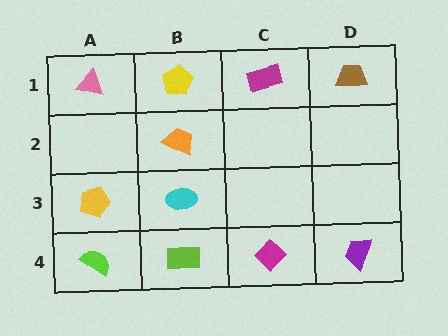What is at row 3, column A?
A yellow pentagon.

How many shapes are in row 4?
4 shapes.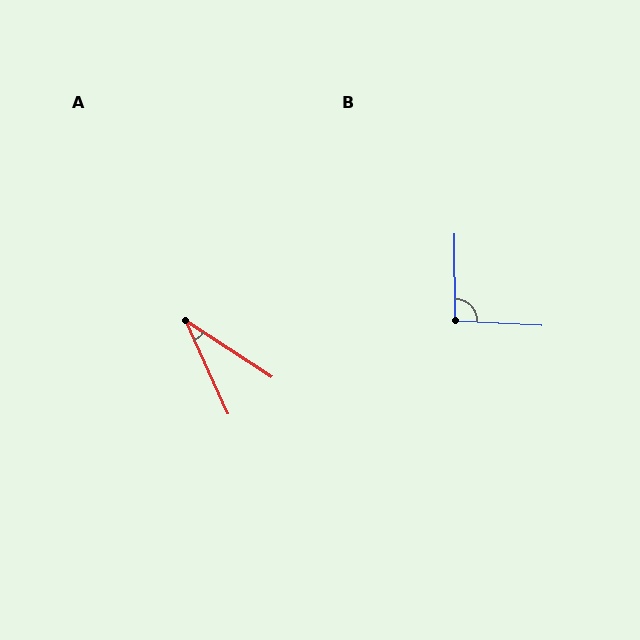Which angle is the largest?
B, at approximately 94 degrees.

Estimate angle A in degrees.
Approximately 32 degrees.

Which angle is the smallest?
A, at approximately 32 degrees.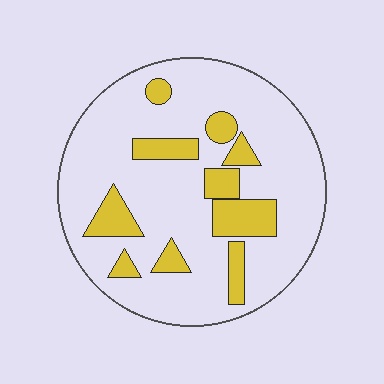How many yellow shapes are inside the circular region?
10.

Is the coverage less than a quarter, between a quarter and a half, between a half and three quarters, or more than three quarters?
Less than a quarter.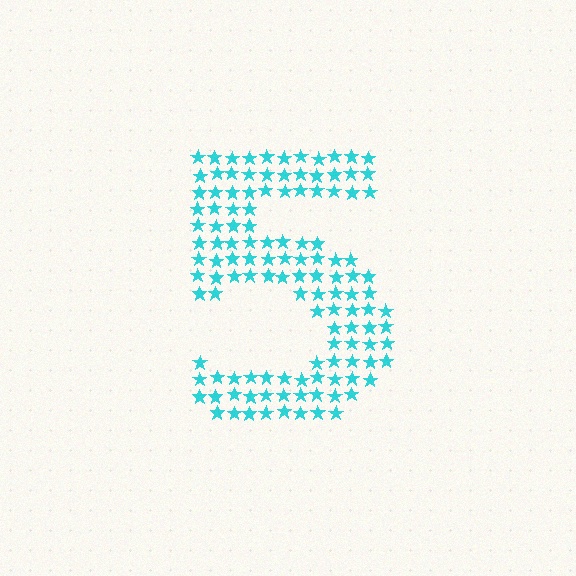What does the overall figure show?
The overall figure shows the digit 5.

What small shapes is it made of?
It is made of small stars.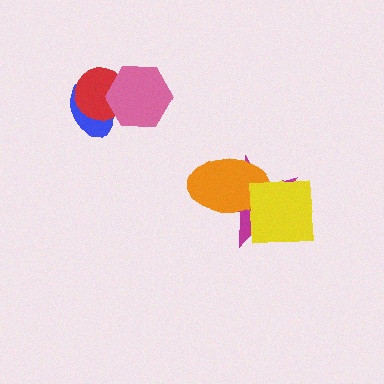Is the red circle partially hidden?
Yes, it is partially covered by another shape.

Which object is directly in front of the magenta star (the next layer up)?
The orange ellipse is directly in front of the magenta star.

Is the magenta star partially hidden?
Yes, it is partially covered by another shape.